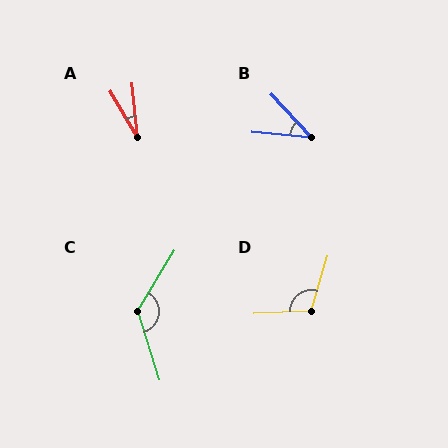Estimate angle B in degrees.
Approximately 41 degrees.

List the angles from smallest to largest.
A (24°), B (41°), D (108°), C (131°).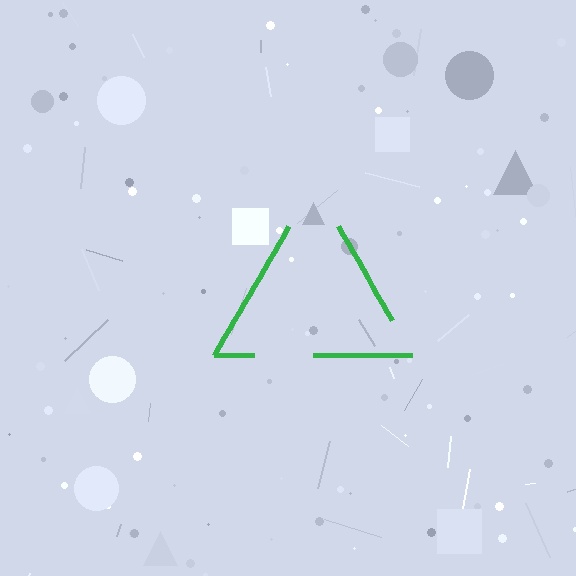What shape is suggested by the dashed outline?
The dashed outline suggests a triangle.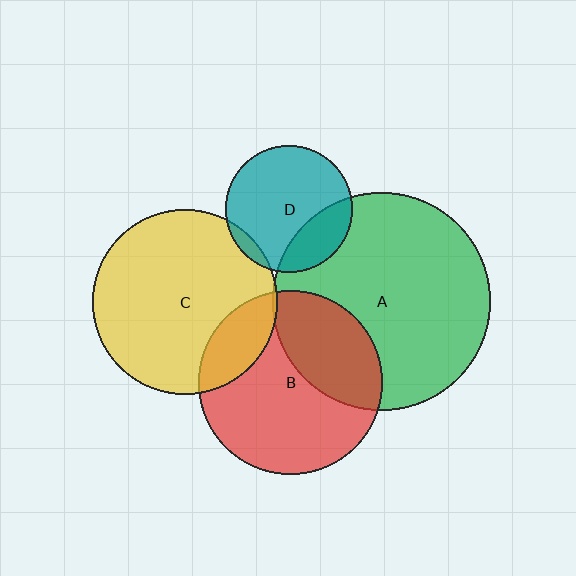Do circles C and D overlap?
Yes.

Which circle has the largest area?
Circle A (green).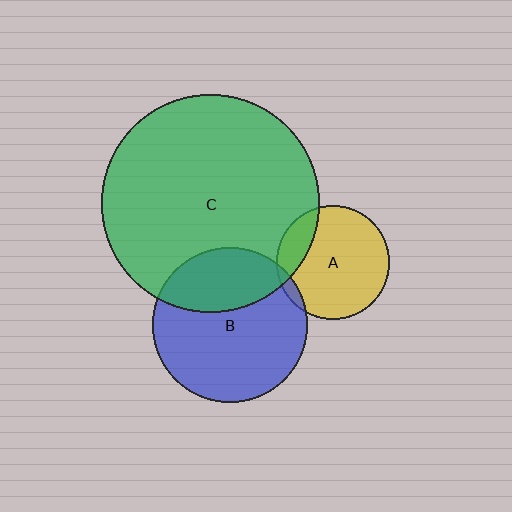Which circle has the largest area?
Circle C (green).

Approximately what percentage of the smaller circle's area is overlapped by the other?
Approximately 5%.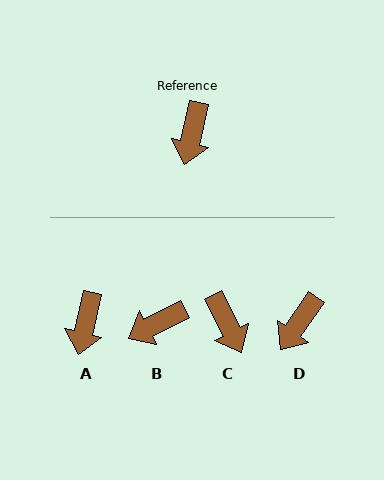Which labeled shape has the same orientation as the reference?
A.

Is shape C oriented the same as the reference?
No, it is off by about 39 degrees.